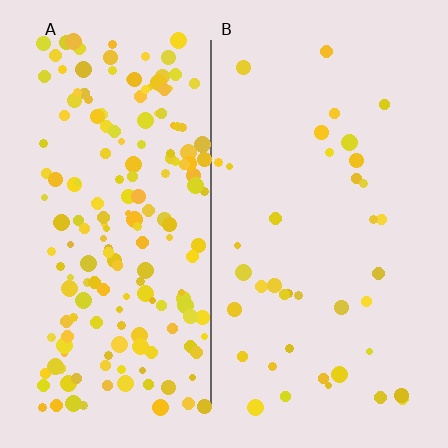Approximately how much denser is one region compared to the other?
Approximately 4.6× — region A over region B.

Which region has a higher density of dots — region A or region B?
A (the left).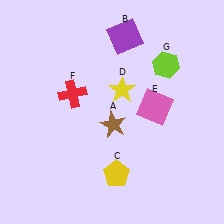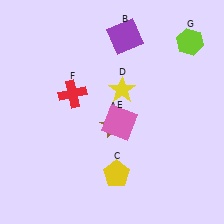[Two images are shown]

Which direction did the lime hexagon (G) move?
The lime hexagon (G) moved right.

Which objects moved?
The objects that moved are: the pink square (E), the lime hexagon (G).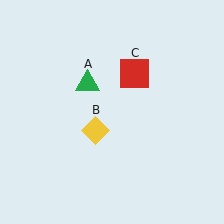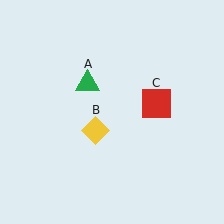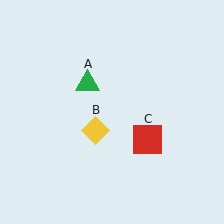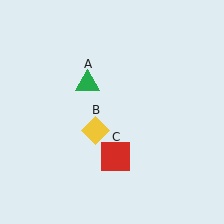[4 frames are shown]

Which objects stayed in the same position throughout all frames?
Green triangle (object A) and yellow diamond (object B) remained stationary.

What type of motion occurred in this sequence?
The red square (object C) rotated clockwise around the center of the scene.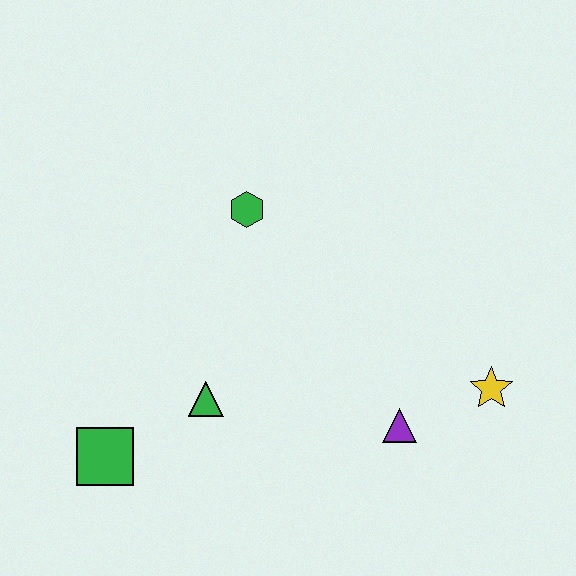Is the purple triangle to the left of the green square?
No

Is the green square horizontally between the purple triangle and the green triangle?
No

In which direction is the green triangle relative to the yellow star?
The green triangle is to the left of the yellow star.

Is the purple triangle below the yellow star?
Yes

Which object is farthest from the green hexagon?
The yellow star is farthest from the green hexagon.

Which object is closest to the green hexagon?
The green triangle is closest to the green hexagon.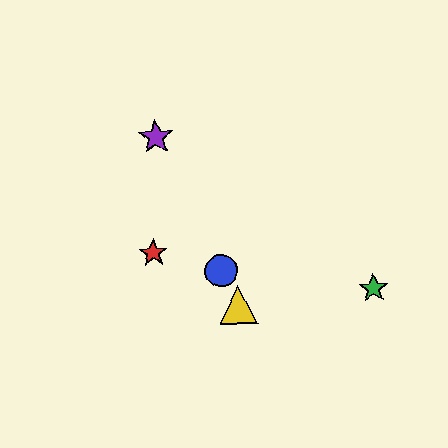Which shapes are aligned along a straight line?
The blue circle, the yellow triangle, the purple star are aligned along a straight line.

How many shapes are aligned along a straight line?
3 shapes (the blue circle, the yellow triangle, the purple star) are aligned along a straight line.